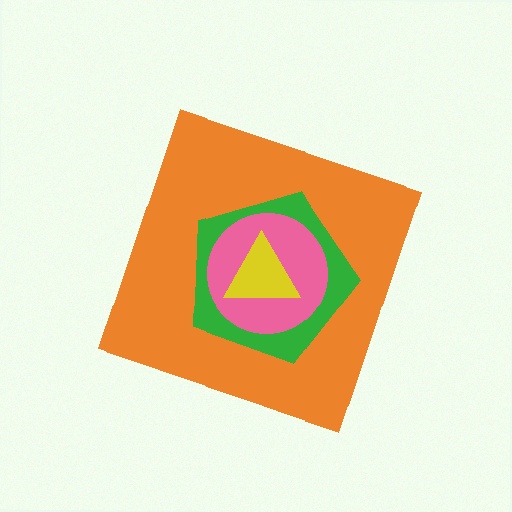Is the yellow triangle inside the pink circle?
Yes.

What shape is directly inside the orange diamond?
The green pentagon.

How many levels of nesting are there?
4.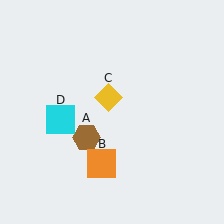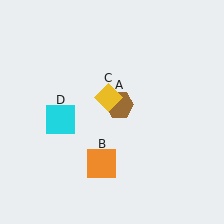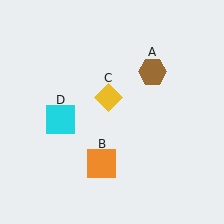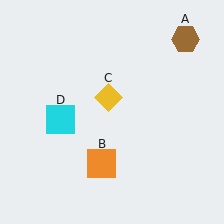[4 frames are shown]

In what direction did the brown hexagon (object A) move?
The brown hexagon (object A) moved up and to the right.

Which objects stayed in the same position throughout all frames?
Orange square (object B) and yellow diamond (object C) and cyan square (object D) remained stationary.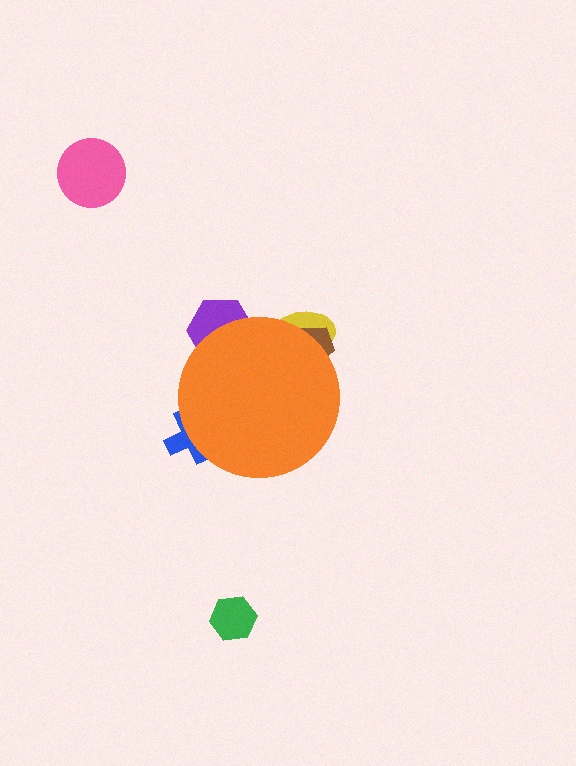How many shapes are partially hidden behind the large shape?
4 shapes are partially hidden.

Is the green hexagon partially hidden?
No, the green hexagon is fully visible.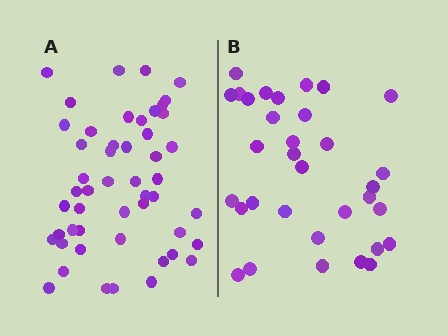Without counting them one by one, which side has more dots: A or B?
Region A (the left region) has more dots.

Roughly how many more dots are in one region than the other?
Region A has approximately 15 more dots than region B.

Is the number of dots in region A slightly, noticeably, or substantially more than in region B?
Region A has substantially more. The ratio is roughly 1.5 to 1.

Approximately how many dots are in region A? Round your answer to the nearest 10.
About 50 dots.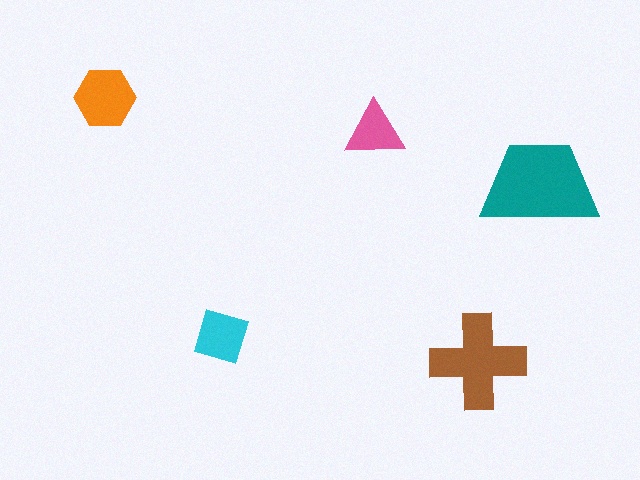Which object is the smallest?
The pink triangle.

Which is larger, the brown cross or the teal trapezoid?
The teal trapezoid.